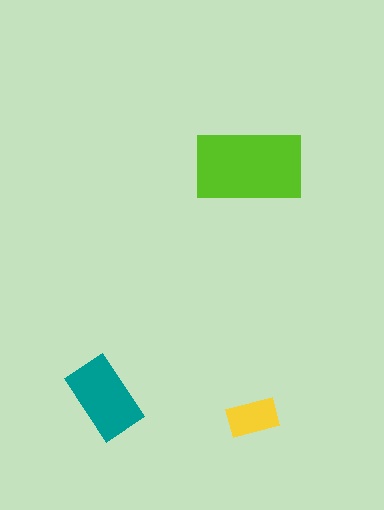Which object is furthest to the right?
The yellow rectangle is rightmost.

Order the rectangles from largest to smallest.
the lime one, the teal one, the yellow one.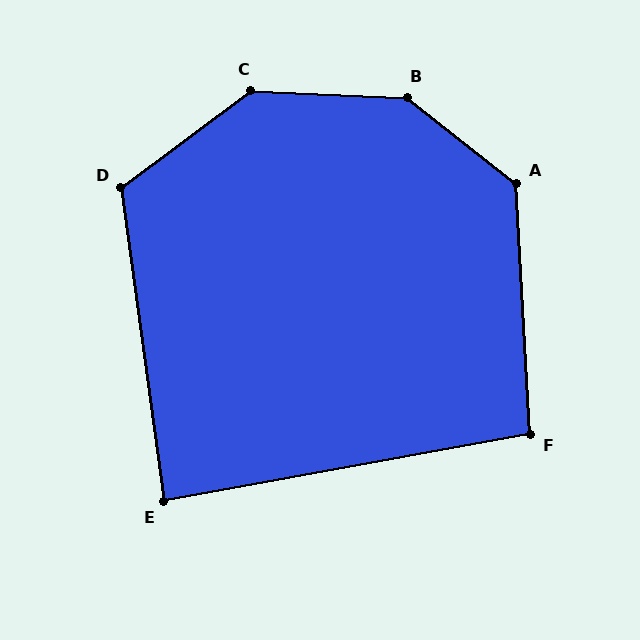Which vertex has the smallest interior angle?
E, at approximately 88 degrees.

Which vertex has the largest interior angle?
B, at approximately 144 degrees.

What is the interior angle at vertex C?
Approximately 141 degrees (obtuse).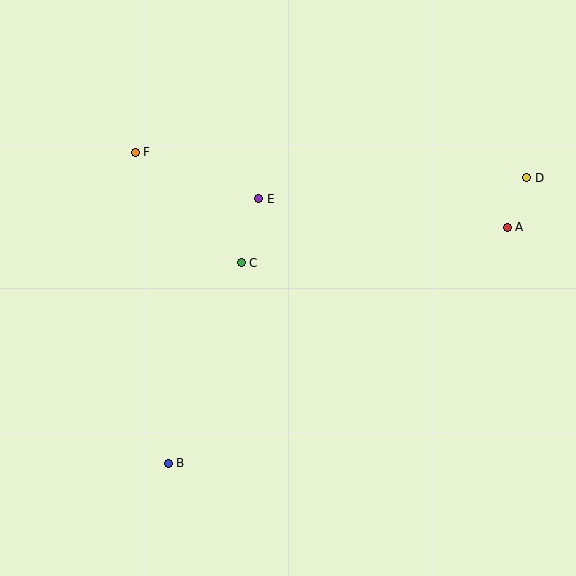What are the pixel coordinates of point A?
Point A is at (507, 227).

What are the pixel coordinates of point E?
Point E is at (259, 199).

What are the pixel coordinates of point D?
Point D is at (527, 178).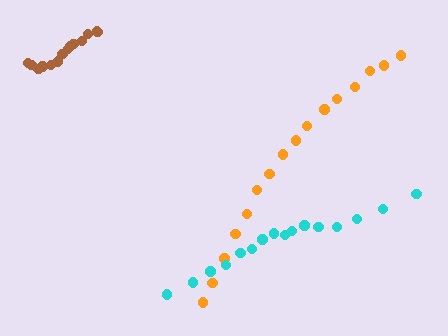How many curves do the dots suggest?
There are 3 distinct paths.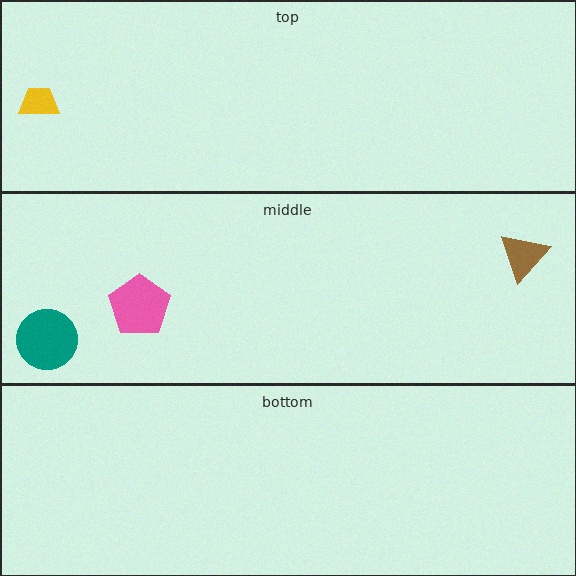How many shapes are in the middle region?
3.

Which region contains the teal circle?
The middle region.